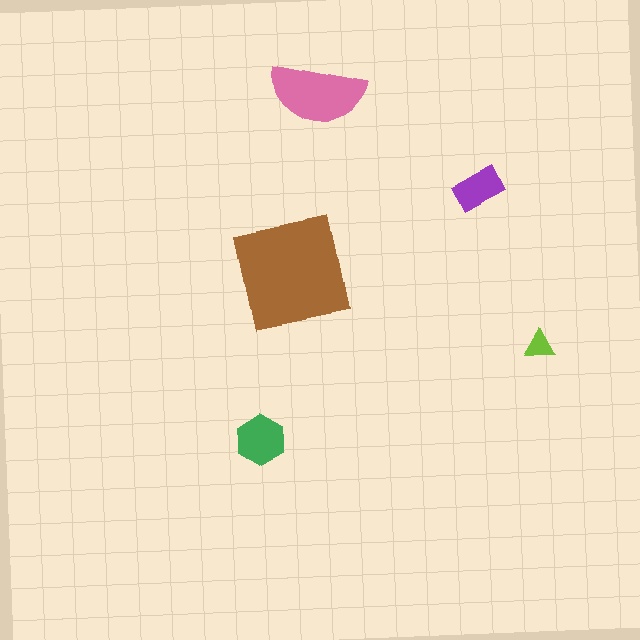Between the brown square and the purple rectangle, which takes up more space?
The brown square.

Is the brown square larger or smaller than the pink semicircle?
Larger.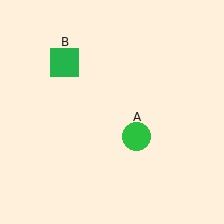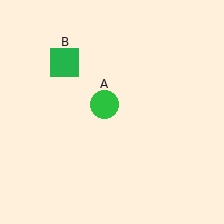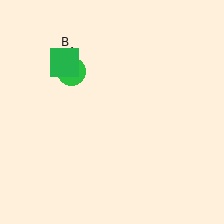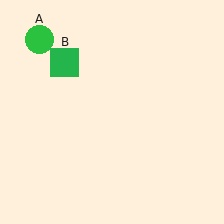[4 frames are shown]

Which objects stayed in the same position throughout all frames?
Green square (object B) remained stationary.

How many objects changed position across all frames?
1 object changed position: green circle (object A).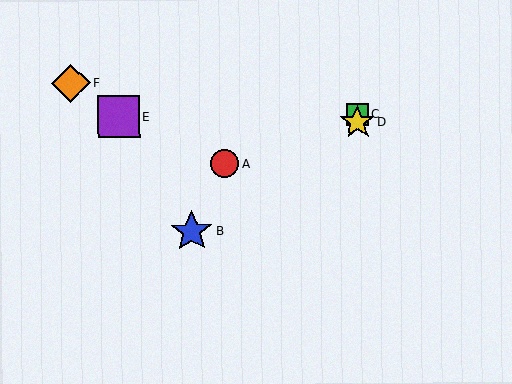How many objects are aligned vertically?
2 objects (C, D) are aligned vertically.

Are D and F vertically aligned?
No, D is at x≈358 and F is at x≈71.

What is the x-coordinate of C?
Object C is at x≈358.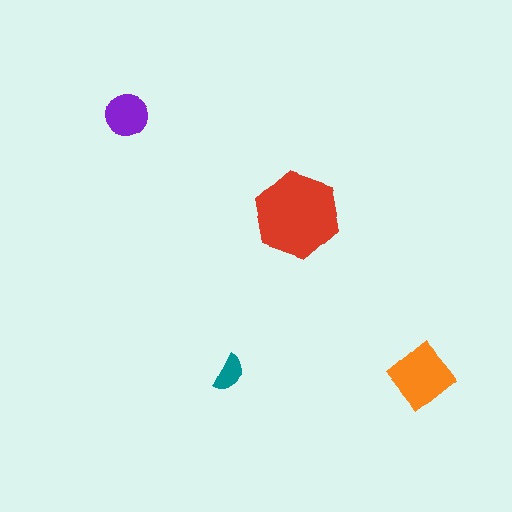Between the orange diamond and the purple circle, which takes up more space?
The orange diamond.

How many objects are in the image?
There are 4 objects in the image.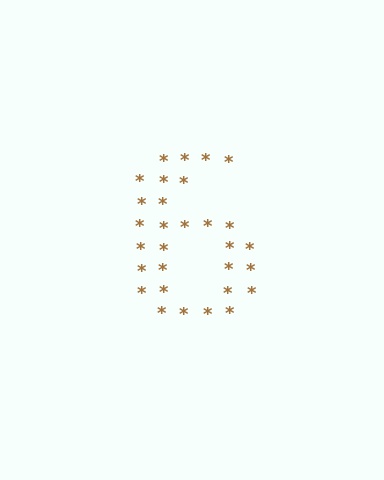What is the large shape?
The large shape is the digit 6.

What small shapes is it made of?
It is made of small asterisks.